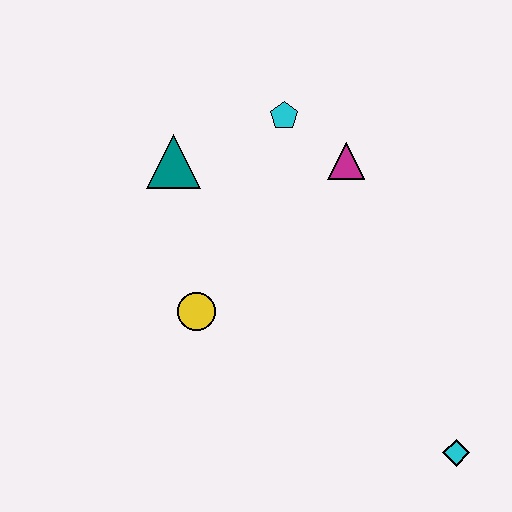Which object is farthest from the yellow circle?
The cyan diamond is farthest from the yellow circle.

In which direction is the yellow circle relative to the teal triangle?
The yellow circle is below the teal triangle.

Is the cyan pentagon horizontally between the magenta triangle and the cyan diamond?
No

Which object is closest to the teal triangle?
The cyan pentagon is closest to the teal triangle.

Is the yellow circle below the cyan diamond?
No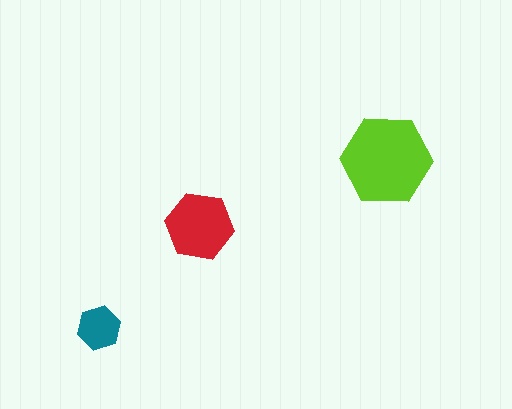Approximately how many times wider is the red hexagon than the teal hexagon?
About 1.5 times wider.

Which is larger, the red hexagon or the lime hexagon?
The lime one.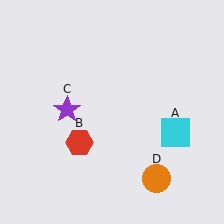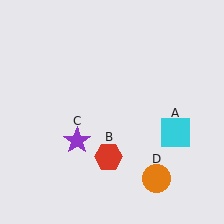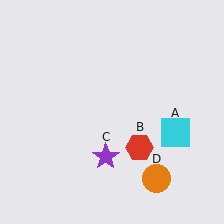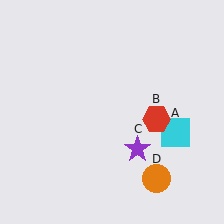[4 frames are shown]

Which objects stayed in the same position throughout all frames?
Cyan square (object A) and orange circle (object D) remained stationary.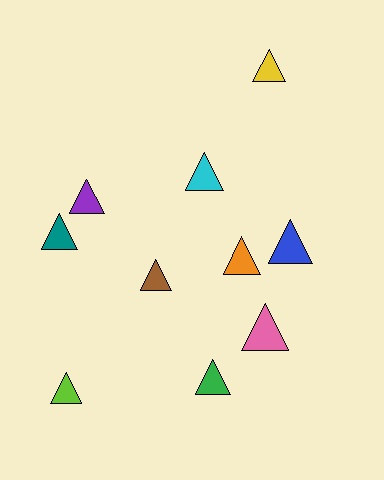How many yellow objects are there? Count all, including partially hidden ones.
There is 1 yellow object.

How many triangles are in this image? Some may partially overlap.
There are 10 triangles.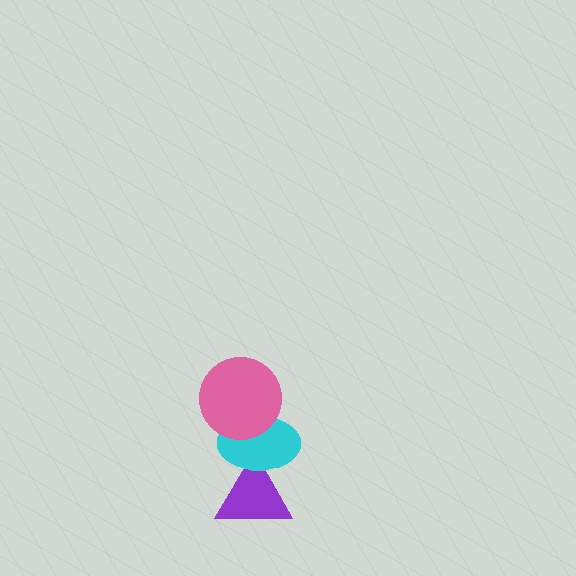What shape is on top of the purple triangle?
The cyan ellipse is on top of the purple triangle.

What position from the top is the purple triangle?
The purple triangle is 3rd from the top.